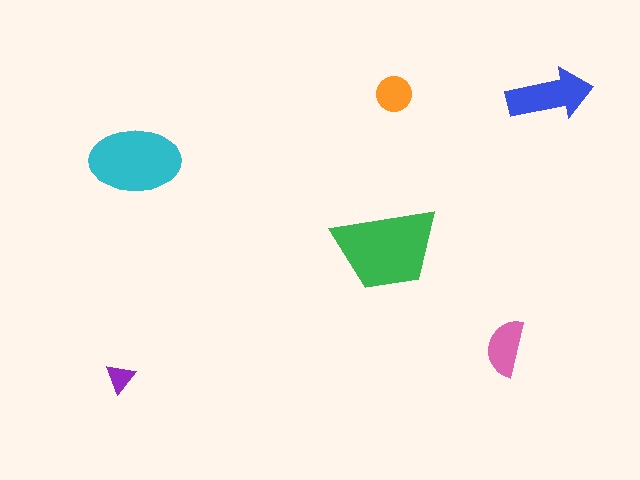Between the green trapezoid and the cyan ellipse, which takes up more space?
The green trapezoid.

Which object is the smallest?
The purple triangle.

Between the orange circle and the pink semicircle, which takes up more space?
The pink semicircle.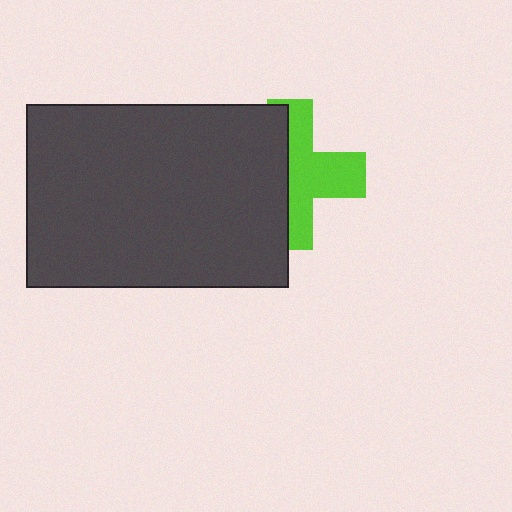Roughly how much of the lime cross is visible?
About half of it is visible (roughly 52%).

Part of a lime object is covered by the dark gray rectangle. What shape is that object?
It is a cross.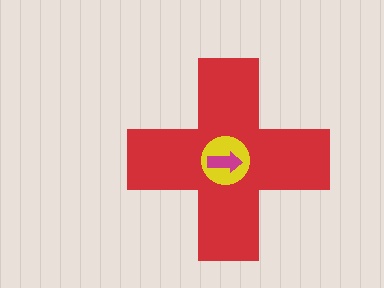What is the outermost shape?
The red cross.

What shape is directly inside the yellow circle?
The magenta arrow.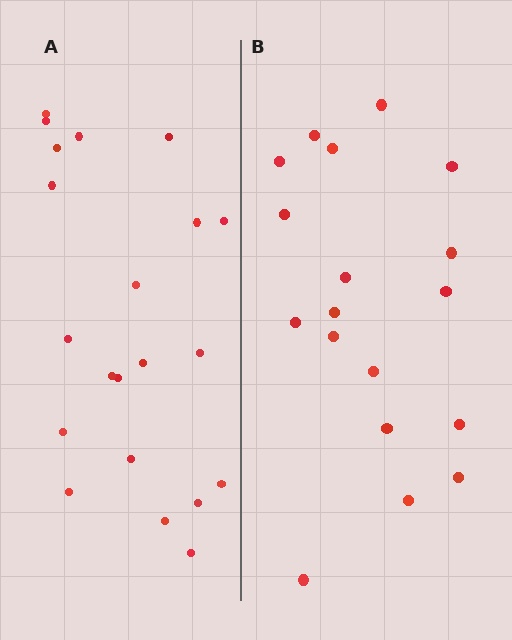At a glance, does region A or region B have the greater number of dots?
Region A (the left region) has more dots.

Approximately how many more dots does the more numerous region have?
Region A has just a few more — roughly 2 or 3 more dots than region B.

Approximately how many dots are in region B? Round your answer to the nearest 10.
About 20 dots. (The exact count is 18, which rounds to 20.)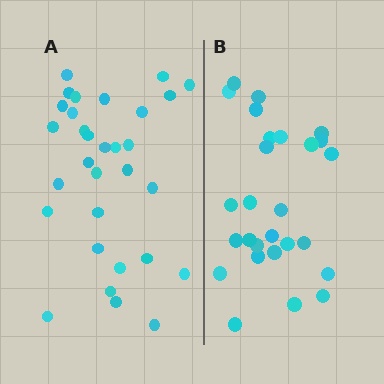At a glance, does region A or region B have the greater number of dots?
Region A (the left region) has more dots.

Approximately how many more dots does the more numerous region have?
Region A has about 4 more dots than region B.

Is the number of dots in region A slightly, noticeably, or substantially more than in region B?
Region A has only slightly more — the two regions are fairly close. The ratio is roughly 1.1 to 1.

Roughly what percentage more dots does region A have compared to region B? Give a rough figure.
About 15% more.